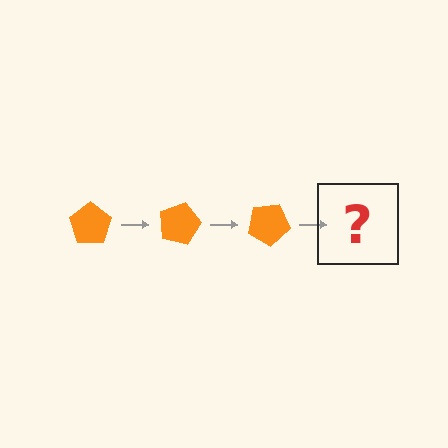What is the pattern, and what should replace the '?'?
The pattern is that the pentagon rotates 15 degrees each step. The '?' should be an orange pentagon rotated 45 degrees.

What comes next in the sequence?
The next element should be an orange pentagon rotated 45 degrees.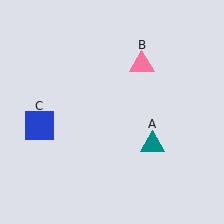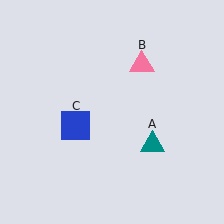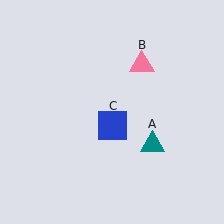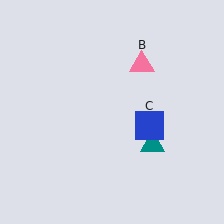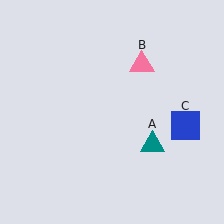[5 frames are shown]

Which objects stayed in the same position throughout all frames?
Teal triangle (object A) and pink triangle (object B) remained stationary.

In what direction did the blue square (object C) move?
The blue square (object C) moved right.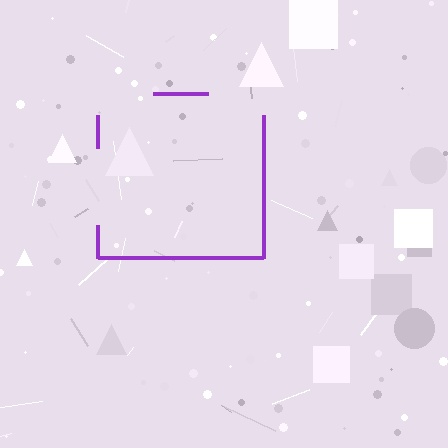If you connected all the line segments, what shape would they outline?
They would outline a square.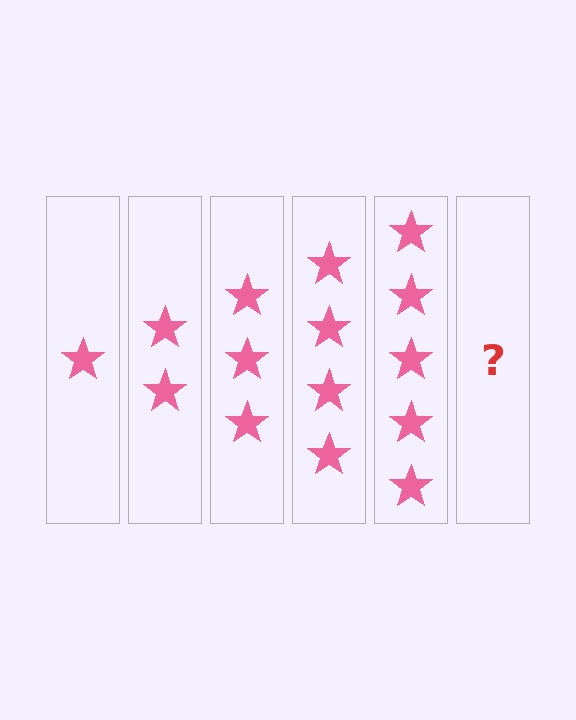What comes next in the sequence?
The next element should be 6 stars.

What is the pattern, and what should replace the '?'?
The pattern is that each step adds one more star. The '?' should be 6 stars.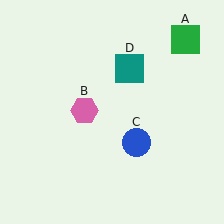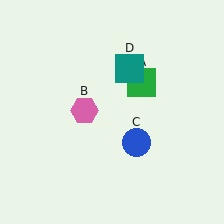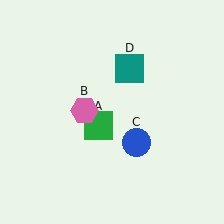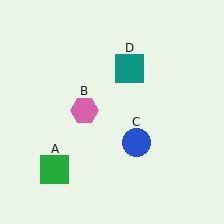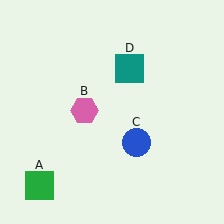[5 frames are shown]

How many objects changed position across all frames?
1 object changed position: green square (object A).